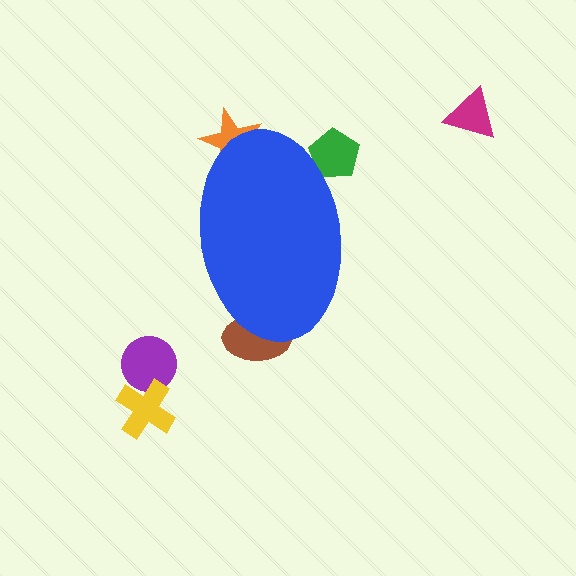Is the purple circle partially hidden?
No, the purple circle is fully visible.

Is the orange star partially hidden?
Yes, the orange star is partially hidden behind the blue ellipse.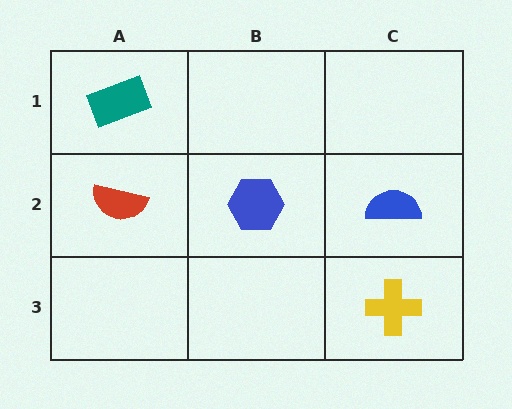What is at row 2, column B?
A blue hexagon.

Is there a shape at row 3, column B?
No, that cell is empty.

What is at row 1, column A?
A teal rectangle.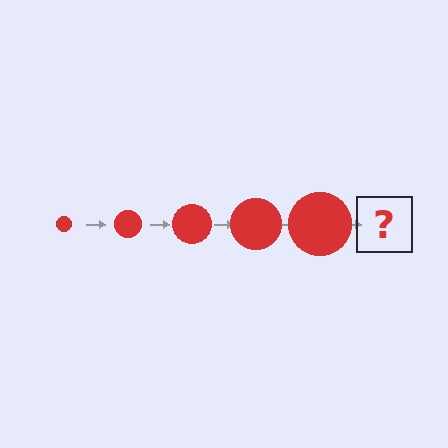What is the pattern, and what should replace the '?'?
The pattern is that the circle gets progressively larger each step. The '?' should be a red circle, larger than the previous one.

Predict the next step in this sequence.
The next step is a red circle, larger than the previous one.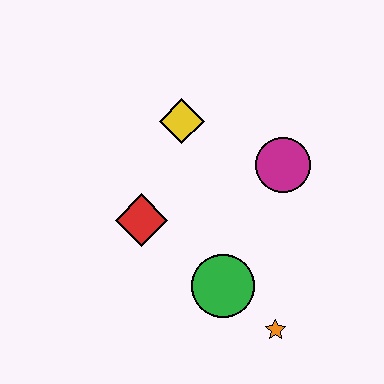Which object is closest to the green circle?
The orange star is closest to the green circle.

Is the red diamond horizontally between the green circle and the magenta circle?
No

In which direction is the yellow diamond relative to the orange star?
The yellow diamond is above the orange star.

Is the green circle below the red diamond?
Yes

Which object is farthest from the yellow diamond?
The orange star is farthest from the yellow diamond.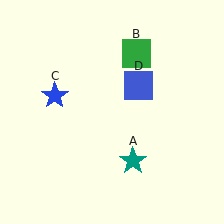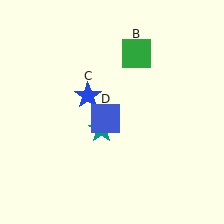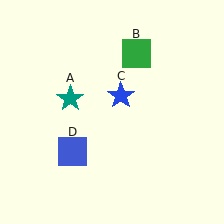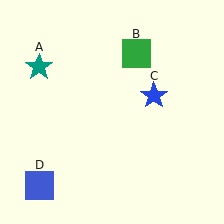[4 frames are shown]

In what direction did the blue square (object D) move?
The blue square (object D) moved down and to the left.